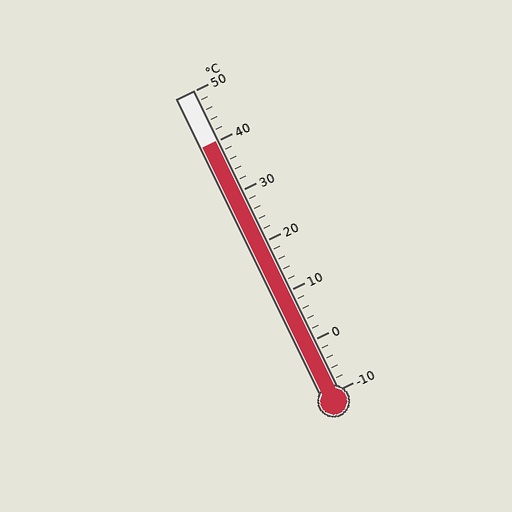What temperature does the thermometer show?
The thermometer shows approximately 40°C.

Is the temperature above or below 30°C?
The temperature is above 30°C.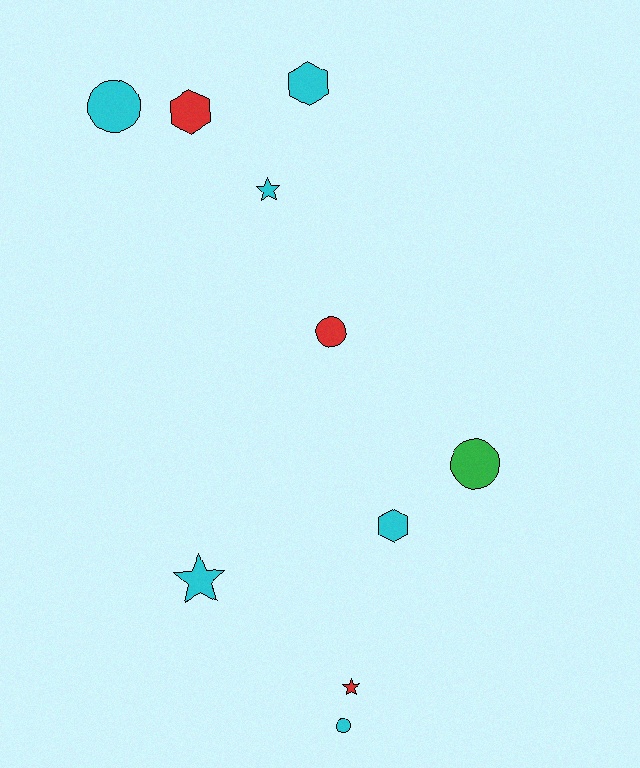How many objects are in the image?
There are 10 objects.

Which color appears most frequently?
Cyan, with 6 objects.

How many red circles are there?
There is 1 red circle.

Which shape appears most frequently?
Circle, with 4 objects.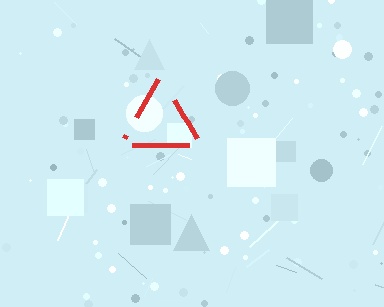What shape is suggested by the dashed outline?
The dashed outline suggests a triangle.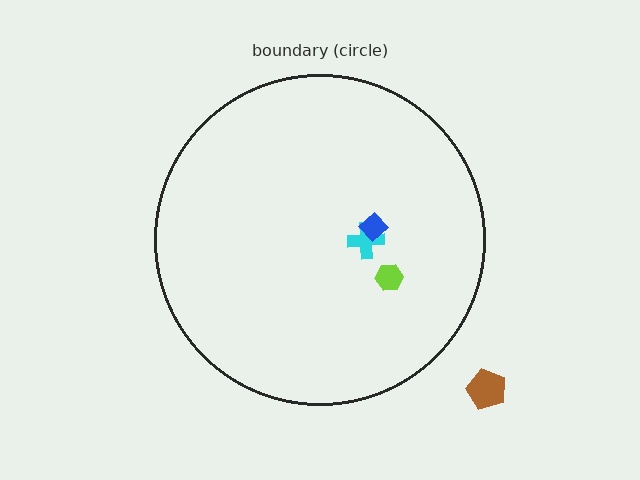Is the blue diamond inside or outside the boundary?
Inside.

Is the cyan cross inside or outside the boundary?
Inside.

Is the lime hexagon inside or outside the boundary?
Inside.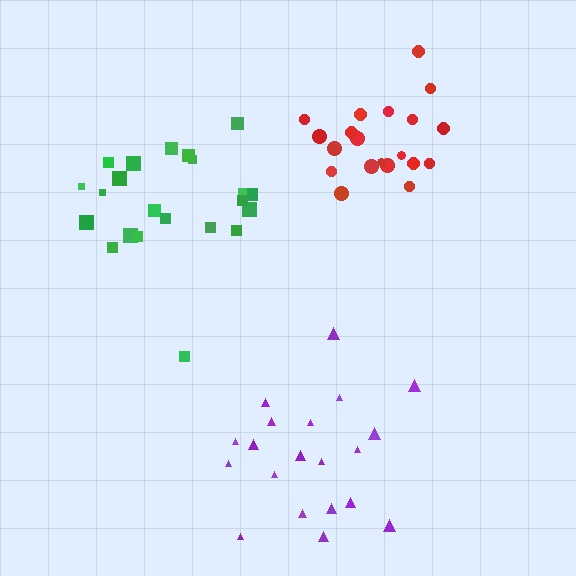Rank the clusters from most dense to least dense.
red, green, purple.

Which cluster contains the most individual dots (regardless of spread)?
Green (22).